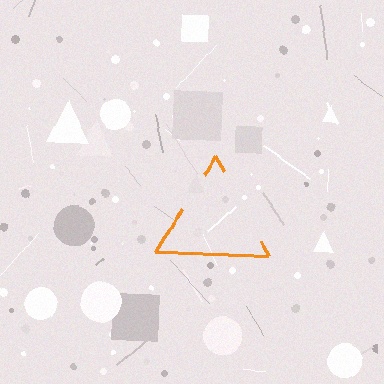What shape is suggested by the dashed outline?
The dashed outline suggests a triangle.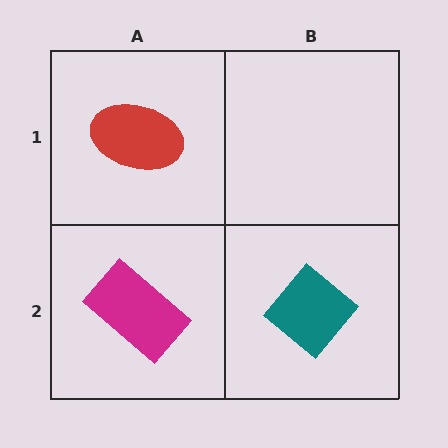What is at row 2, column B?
A teal diamond.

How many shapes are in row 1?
1 shape.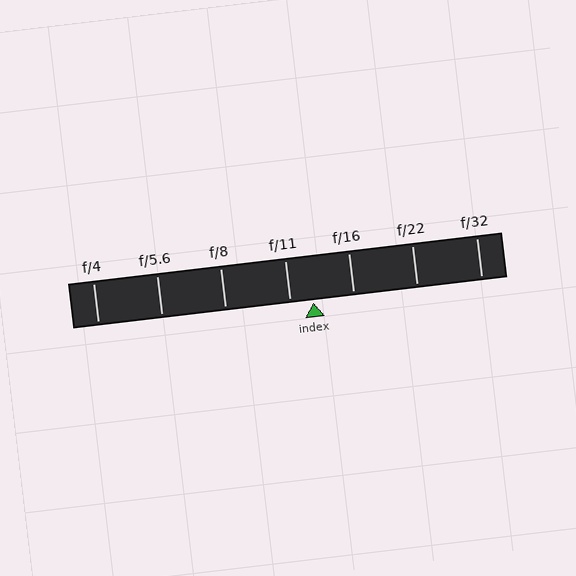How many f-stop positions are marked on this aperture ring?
There are 7 f-stop positions marked.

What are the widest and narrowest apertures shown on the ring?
The widest aperture shown is f/4 and the narrowest is f/32.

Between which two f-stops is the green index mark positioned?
The index mark is between f/11 and f/16.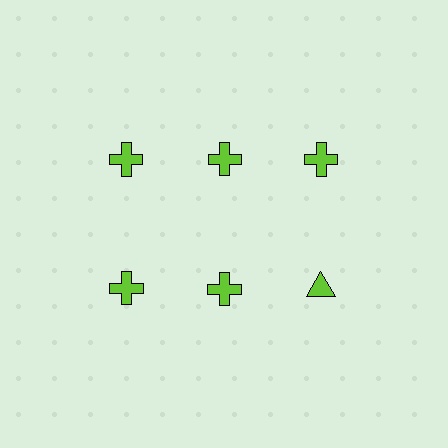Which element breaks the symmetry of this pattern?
The lime triangle in the second row, center column breaks the symmetry. All other shapes are lime crosses.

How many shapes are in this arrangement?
There are 6 shapes arranged in a grid pattern.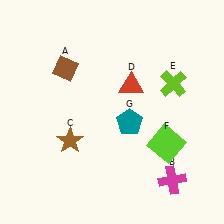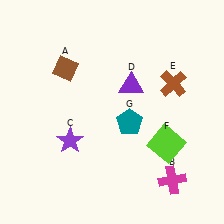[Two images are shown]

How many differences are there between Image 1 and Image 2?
There are 3 differences between the two images.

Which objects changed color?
C changed from brown to purple. D changed from red to purple. E changed from lime to brown.